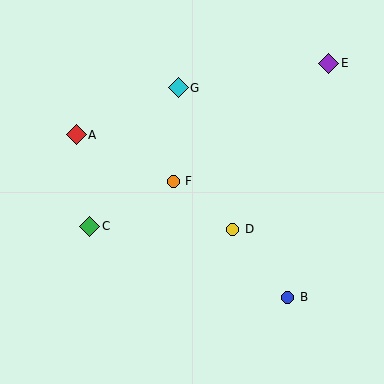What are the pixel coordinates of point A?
Point A is at (76, 135).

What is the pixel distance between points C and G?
The distance between C and G is 164 pixels.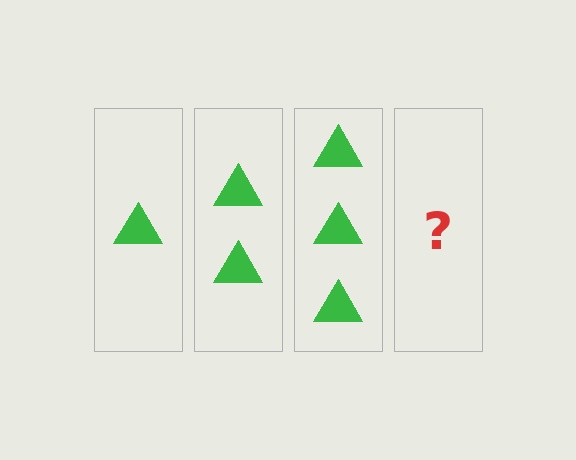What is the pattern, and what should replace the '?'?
The pattern is that each step adds one more triangle. The '?' should be 4 triangles.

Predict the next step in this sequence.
The next step is 4 triangles.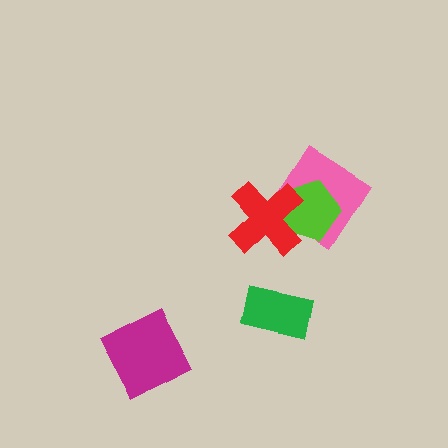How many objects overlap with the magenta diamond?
0 objects overlap with the magenta diamond.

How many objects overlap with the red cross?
2 objects overlap with the red cross.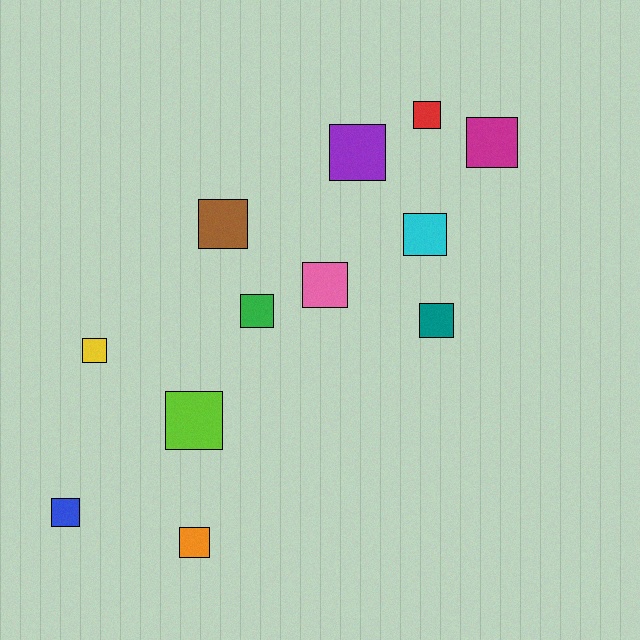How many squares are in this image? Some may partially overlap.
There are 12 squares.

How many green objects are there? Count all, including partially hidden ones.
There is 1 green object.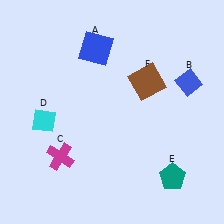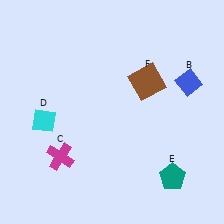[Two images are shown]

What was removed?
The blue square (A) was removed in Image 2.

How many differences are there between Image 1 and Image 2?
There is 1 difference between the two images.